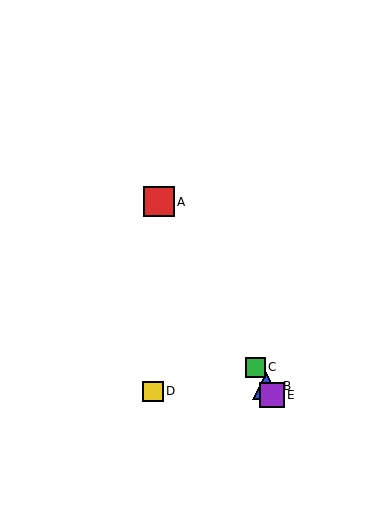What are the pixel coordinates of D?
Object D is at (153, 391).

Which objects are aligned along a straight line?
Objects A, B, C, E are aligned along a straight line.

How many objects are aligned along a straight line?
4 objects (A, B, C, E) are aligned along a straight line.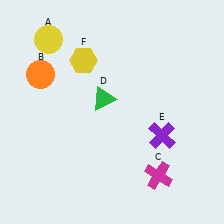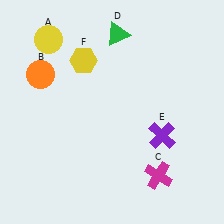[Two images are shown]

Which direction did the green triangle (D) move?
The green triangle (D) moved up.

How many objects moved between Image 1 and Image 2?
1 object moved between the two images.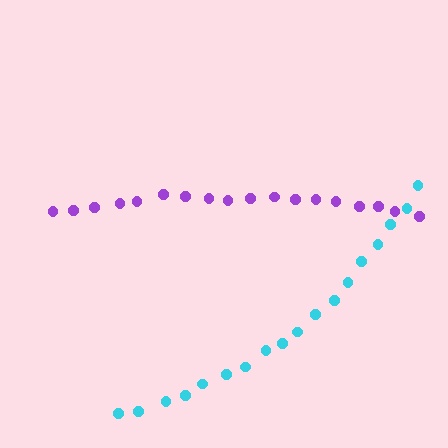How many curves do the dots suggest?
There are 2 distinct paths.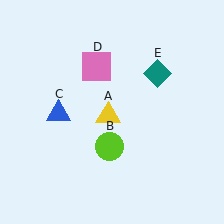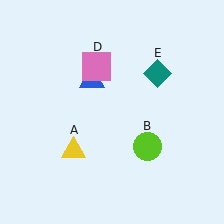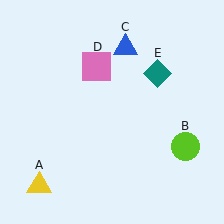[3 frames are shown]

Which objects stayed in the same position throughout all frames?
Pink square (object D) and teal diamond (object E) remained stationary.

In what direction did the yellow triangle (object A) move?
The yellow triangle (object A) moved down and to the left.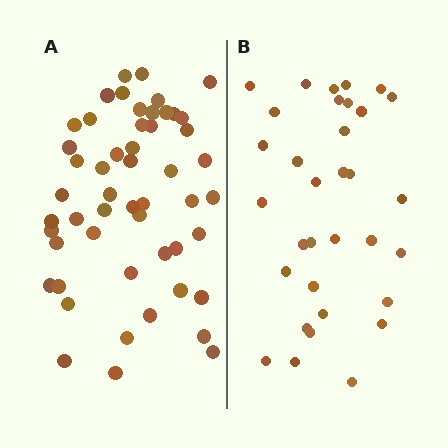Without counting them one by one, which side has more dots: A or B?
Region A (the left region) has more dots.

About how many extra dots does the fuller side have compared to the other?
Region A has approximately 20 more dots than region B.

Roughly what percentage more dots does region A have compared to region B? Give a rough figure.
About 60% more.